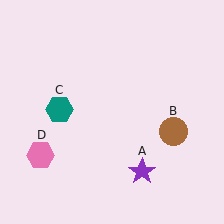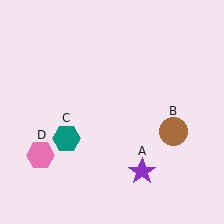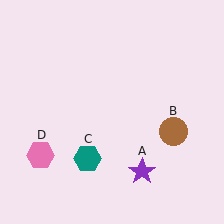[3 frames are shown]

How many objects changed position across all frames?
1 object changed position: teal hexagon (object C).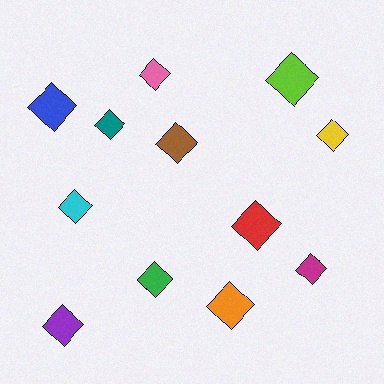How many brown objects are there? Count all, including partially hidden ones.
There is 1 brown object.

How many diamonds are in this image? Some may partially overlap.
There are 12 diamonds.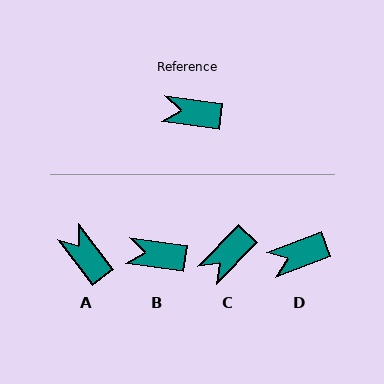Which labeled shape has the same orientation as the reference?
B.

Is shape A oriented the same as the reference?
No, it is off by about 45 degrees.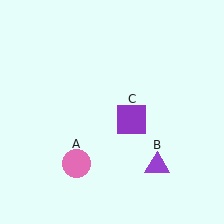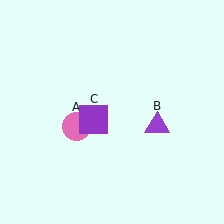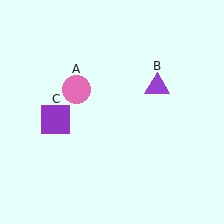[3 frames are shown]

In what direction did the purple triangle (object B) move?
The purple triangle (object B) moved up.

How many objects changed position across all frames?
3 objects changed position: pink circle (object A), purple triangle (object B), purple square (object C).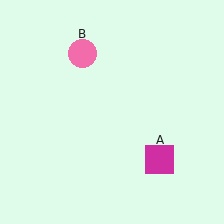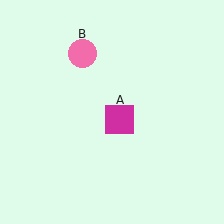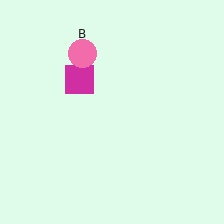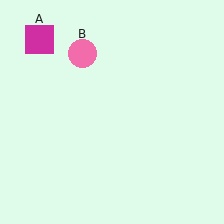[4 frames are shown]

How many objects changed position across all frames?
1 object changed position: magenta square (object A).